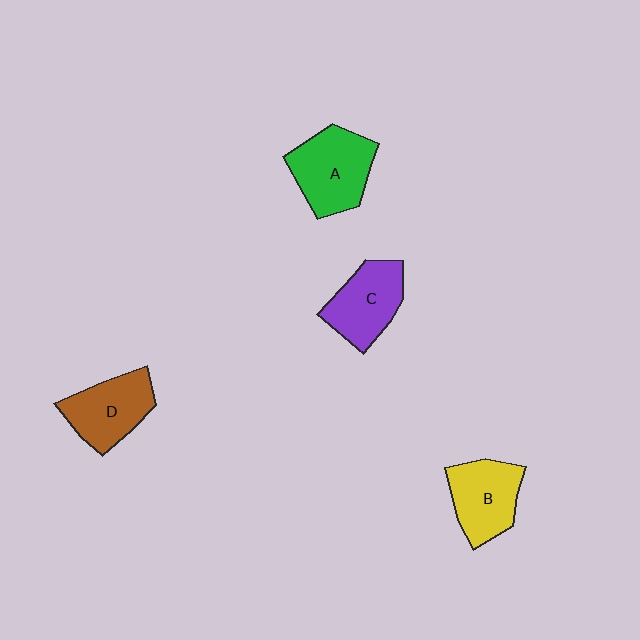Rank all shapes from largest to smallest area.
From largest to smallest: A (green), D (brown), B (yellow), C (purple).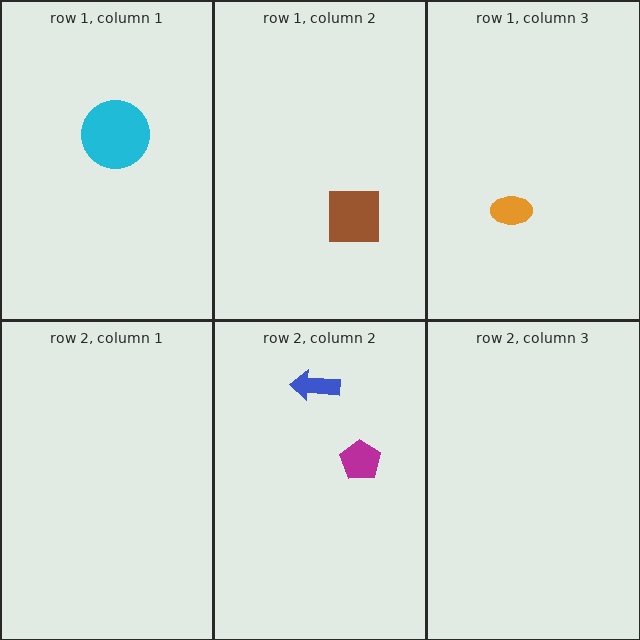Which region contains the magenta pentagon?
The row 2, column 2 region.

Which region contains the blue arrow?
The row 2, column 2 region.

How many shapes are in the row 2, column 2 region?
2.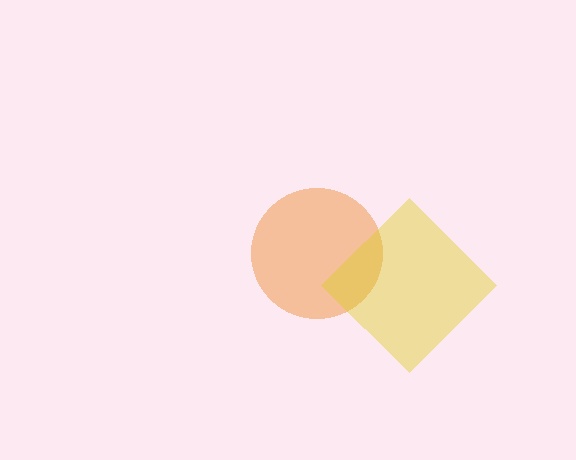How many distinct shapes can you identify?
There are 2 distinct shapes: an orange circle, a yellow diamond.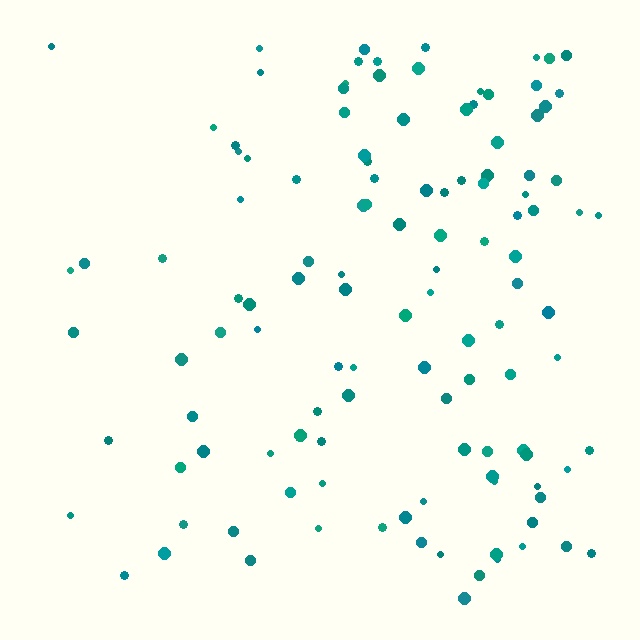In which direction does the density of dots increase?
From left to right, with the right side densest.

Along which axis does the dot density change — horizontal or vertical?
Horizontal.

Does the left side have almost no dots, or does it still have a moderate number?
Still a moderate number, just noticeably fewer than the right.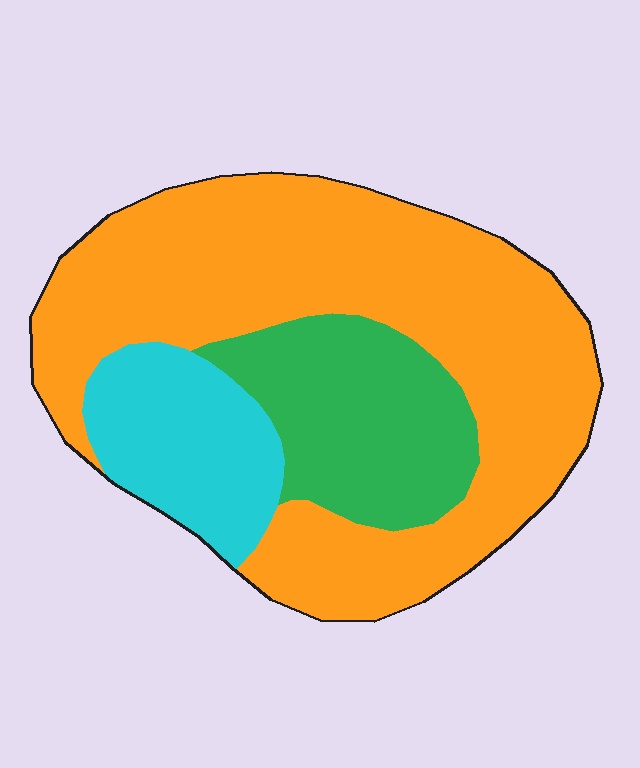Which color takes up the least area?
Cyan, at roughly 15%.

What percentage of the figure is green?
Green takes up about one fifth (1/5) of the figure.